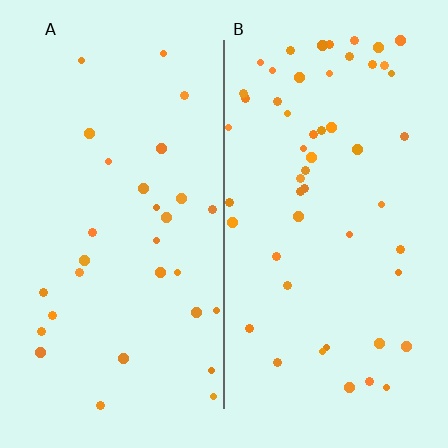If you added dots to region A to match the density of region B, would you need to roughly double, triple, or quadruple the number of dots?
Approximately double.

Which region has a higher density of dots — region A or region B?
B (the right).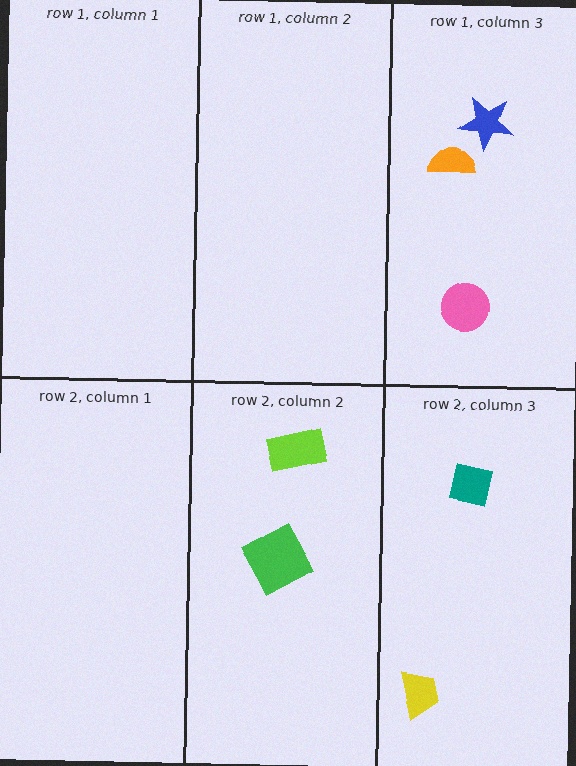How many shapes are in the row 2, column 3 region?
2.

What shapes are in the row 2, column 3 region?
The teal square, the yellow trapezoid.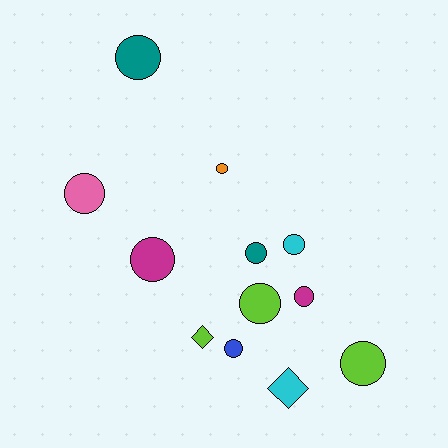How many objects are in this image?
There are 12 objects.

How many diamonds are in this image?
There are 2 diamonds.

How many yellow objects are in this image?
There are no yellow objects.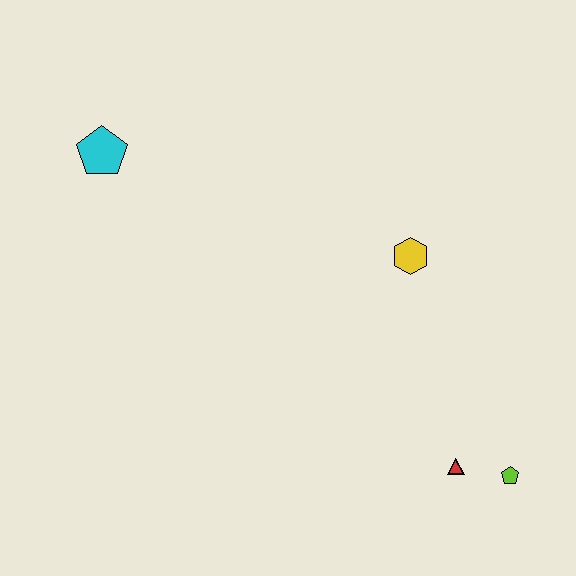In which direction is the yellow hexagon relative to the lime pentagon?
The yellow hexagon is above the lime pentagon.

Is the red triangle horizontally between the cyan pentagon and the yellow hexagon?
No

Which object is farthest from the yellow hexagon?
The cyan pentagon is farthest from the yellow hexagon.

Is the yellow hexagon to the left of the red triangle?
Yes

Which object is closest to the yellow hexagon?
The red triangle is closest to the yellow hexagon.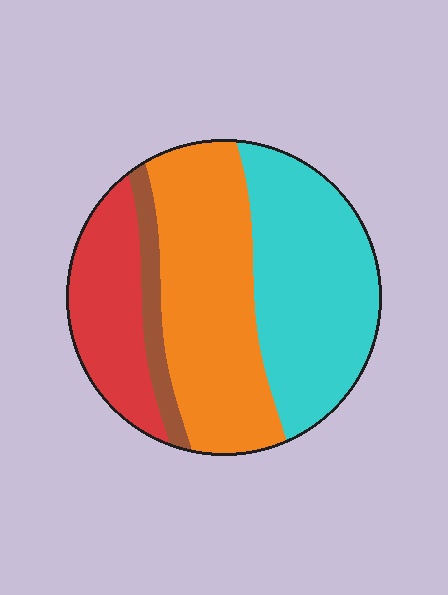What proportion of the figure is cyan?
Cyan covers about 35% of the figure.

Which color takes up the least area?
Brown, at roughly 5%.